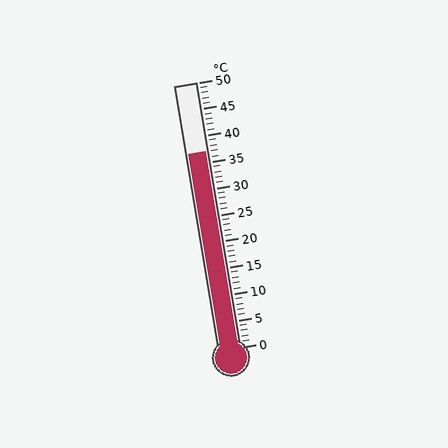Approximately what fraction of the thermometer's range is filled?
The thermometer is filled to approximately 75% of its range.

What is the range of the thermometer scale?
The thermometer scale ranges from 0°C to 50°C.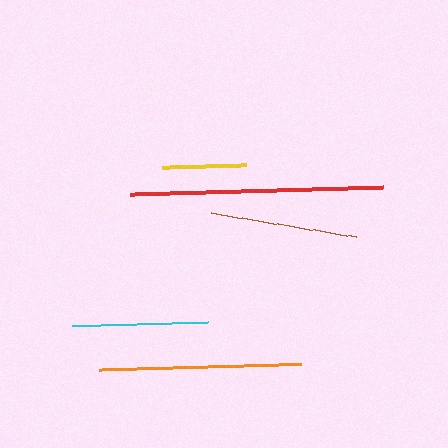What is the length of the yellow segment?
The yellow segment is approximately 84 pixels long.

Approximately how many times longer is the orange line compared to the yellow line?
The orange line is approximately 2.4 times the length of the yellow line.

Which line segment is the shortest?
The yellow line is the shortest at approximately 84 pixels.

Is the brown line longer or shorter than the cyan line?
The brown line is longer than the cyan line.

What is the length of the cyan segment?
The cyan segment is approximately 135 pixels long.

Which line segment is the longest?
The red line is the longest at approximately 253 pixels.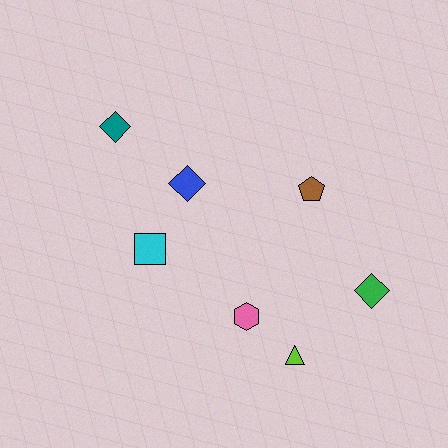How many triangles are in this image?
There is 1 triangle.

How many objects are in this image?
There are 7 objects.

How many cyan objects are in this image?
There is 1 cyan object.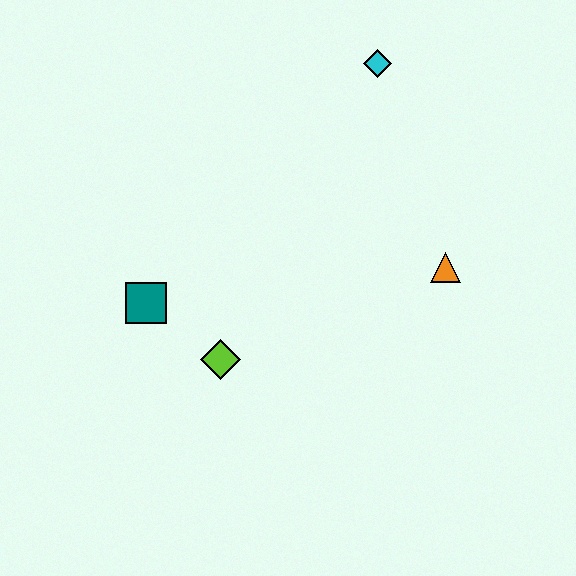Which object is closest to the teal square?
The lime diamond is closest to the teal square.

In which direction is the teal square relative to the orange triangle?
The teal square is to the left of the orange triangle.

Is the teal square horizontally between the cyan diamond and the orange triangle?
No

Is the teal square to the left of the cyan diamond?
Yes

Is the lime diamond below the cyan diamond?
Yes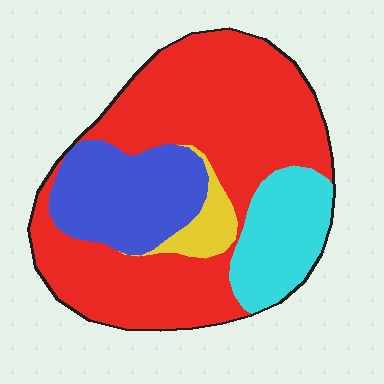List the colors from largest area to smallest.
From largest to smallest: red, blue, cyan, yellow.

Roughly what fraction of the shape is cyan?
Cyan takes up less than a sixth of the shape.